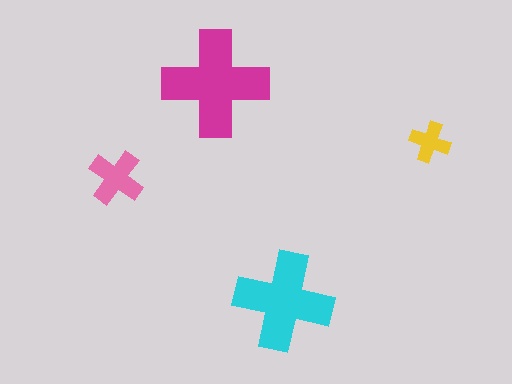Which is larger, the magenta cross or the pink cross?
The magenta one.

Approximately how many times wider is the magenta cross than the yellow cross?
About 2.5 times wider.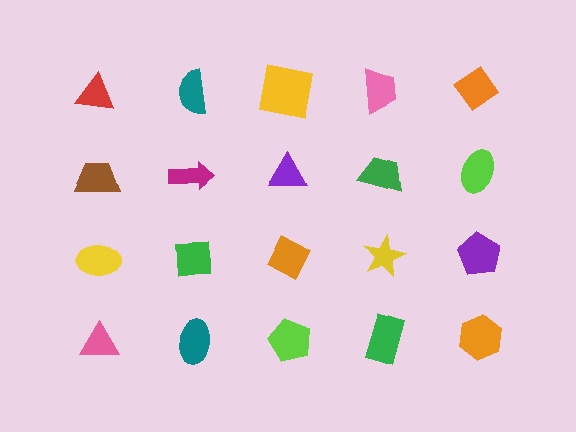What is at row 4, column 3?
A lime pentagon.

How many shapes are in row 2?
5 shapes.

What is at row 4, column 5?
An orange hexagon.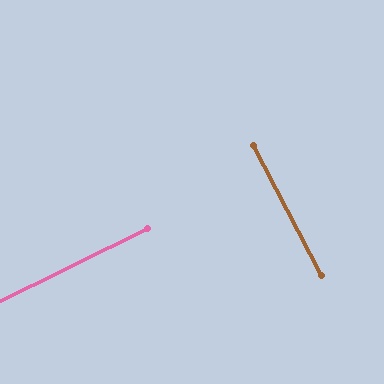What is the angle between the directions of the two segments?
Approximately 89 degrees.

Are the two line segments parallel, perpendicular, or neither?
Perpendicular — they meet at approximately 89°.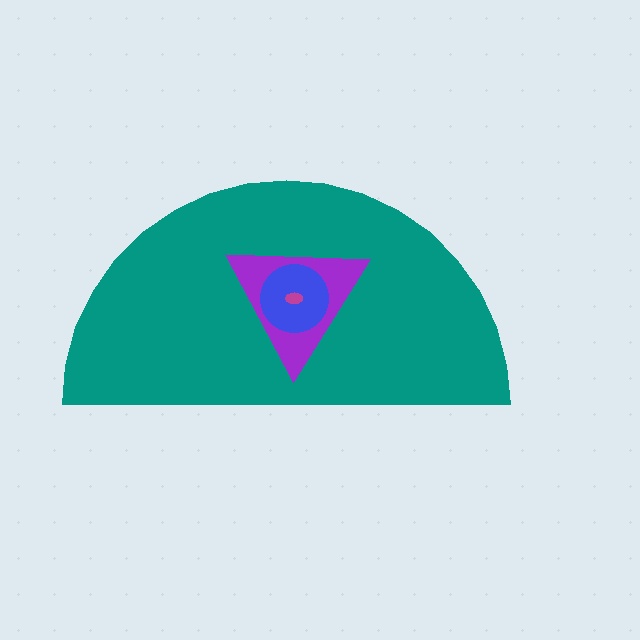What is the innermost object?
The magenta ellipse.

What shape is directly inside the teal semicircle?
The purple triangle.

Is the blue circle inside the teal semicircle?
Yes.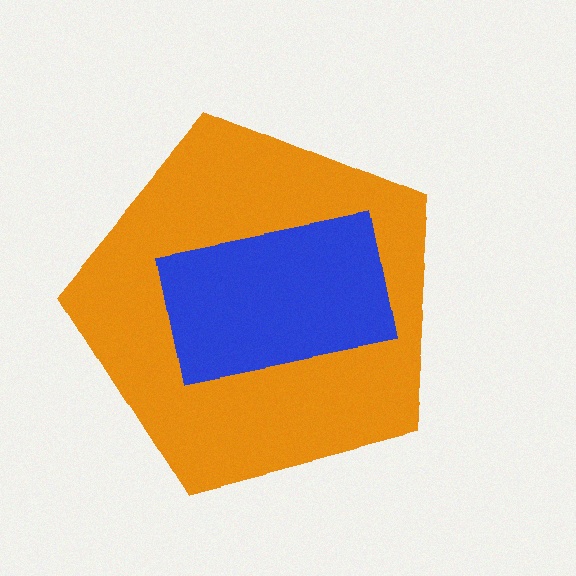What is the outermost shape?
The orange pentagon.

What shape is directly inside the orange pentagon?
The blue rectangle.